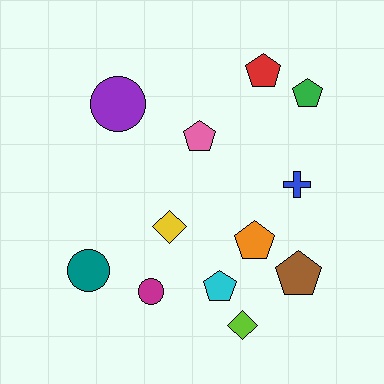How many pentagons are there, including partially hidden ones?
There are 6 pentagons.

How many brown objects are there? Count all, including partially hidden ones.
There is 1 brown object.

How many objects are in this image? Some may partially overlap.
There are 12 objects.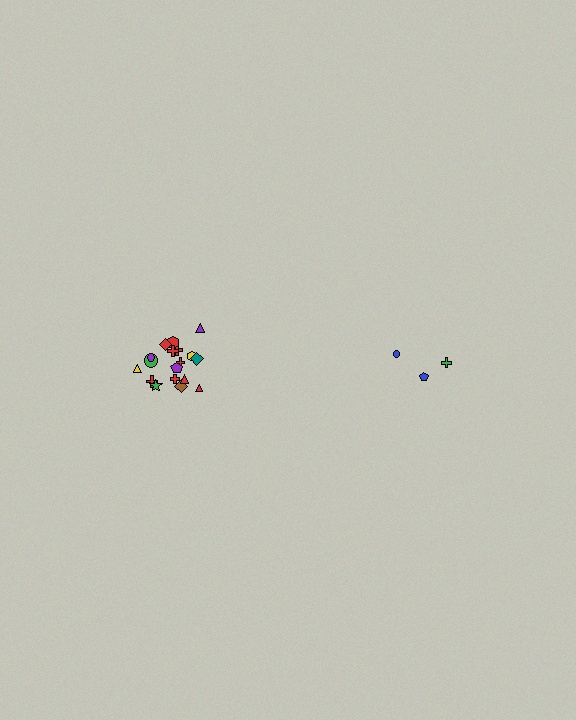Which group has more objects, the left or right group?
The left group.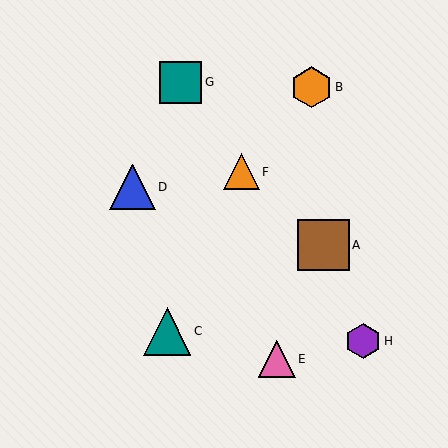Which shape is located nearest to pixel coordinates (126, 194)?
The blue triangle (labeled D) at (132, 187) is nearest to that location.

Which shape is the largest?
The brown square (labeled A) is the largest.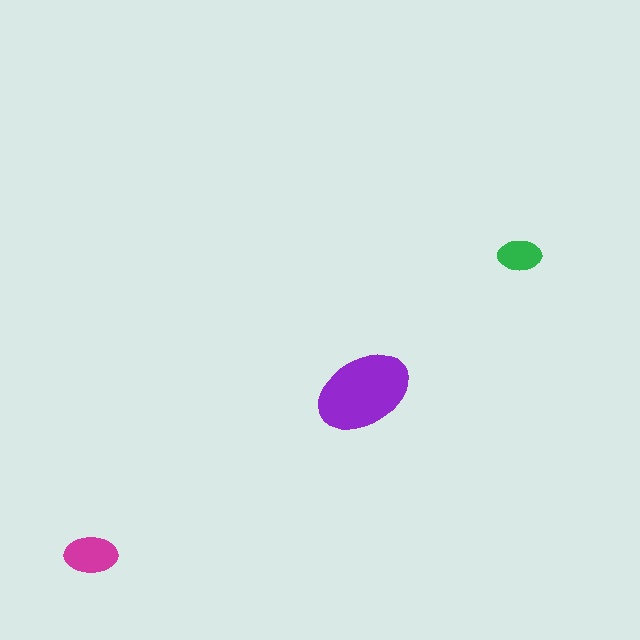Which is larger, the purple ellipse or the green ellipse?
The purple one.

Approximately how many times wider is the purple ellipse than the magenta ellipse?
About 2 times wider.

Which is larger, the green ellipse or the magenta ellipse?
The magenta one.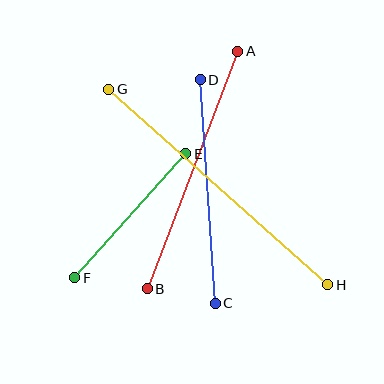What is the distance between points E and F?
The distance is approximately 167 pixels.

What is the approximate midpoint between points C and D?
The midpoint is at approximately (208, 192) pixels.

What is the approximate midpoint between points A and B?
The midpoint is at approximately (192, 170) pixels.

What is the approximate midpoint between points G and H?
The midpoint is at approximately (218, 187) pixels.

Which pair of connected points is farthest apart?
Points G and H are farthest apart.